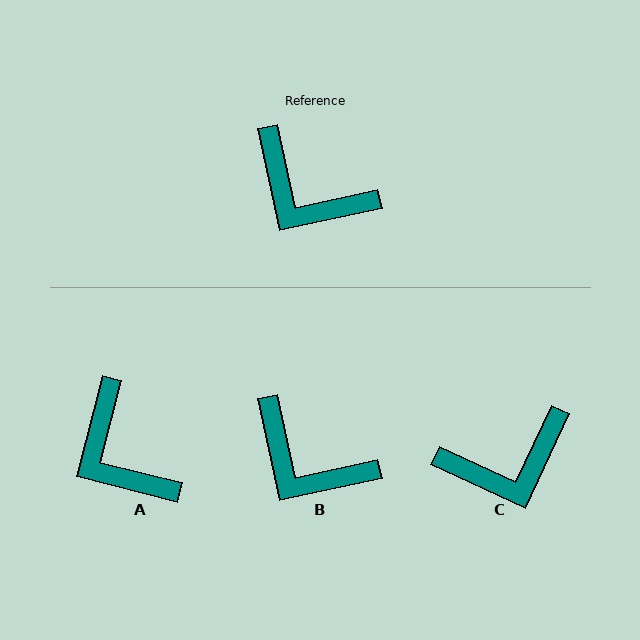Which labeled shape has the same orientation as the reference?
B.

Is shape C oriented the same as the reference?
No, it is off by about 53 degrees.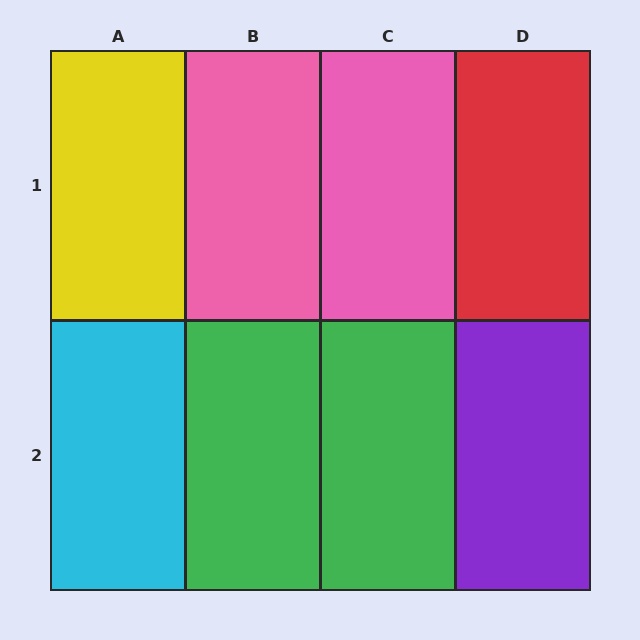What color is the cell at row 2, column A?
Cyan.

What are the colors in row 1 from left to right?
Yellow, pink, pink, red.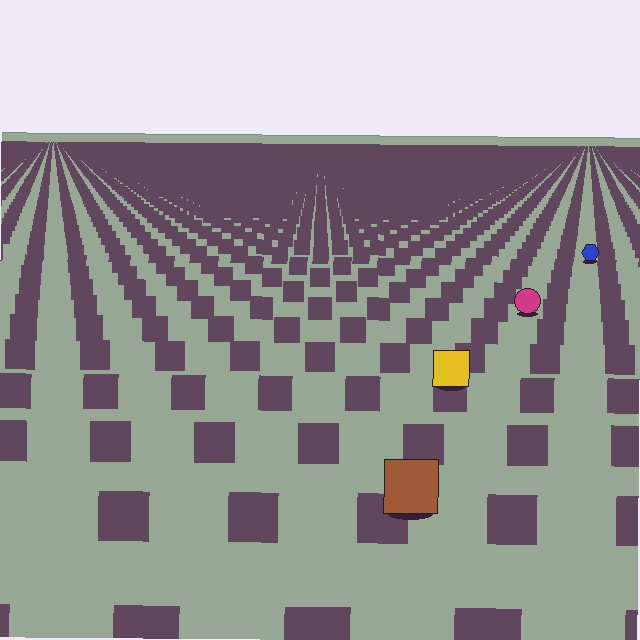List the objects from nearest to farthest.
From nearest to farthest: the brown square, the yellow square, the magenta circle, the blue hexagon.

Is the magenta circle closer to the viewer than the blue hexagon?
Yes. The magenta circle is closer — you can tell from the texture gradient: the ground texture is coarser near it.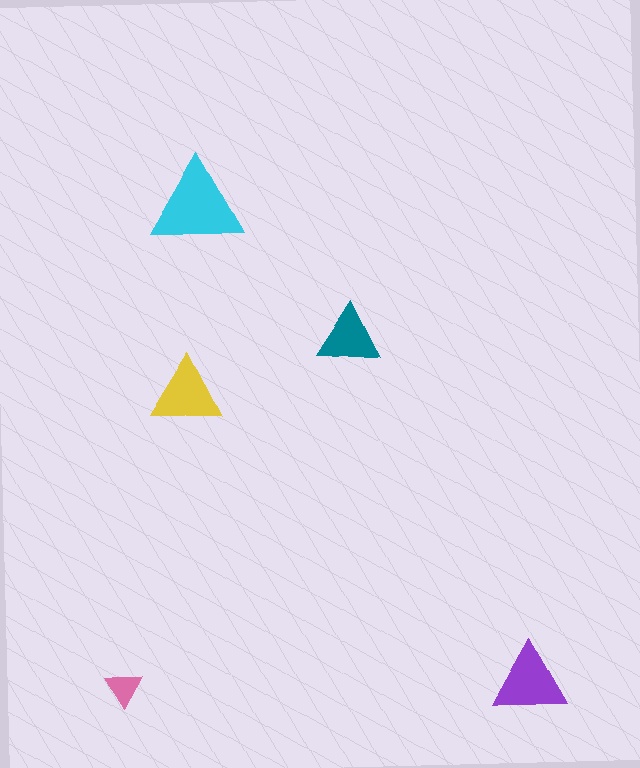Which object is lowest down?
The purple triangle is bottommost.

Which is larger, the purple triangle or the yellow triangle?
The purple one.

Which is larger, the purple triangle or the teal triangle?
The purple one.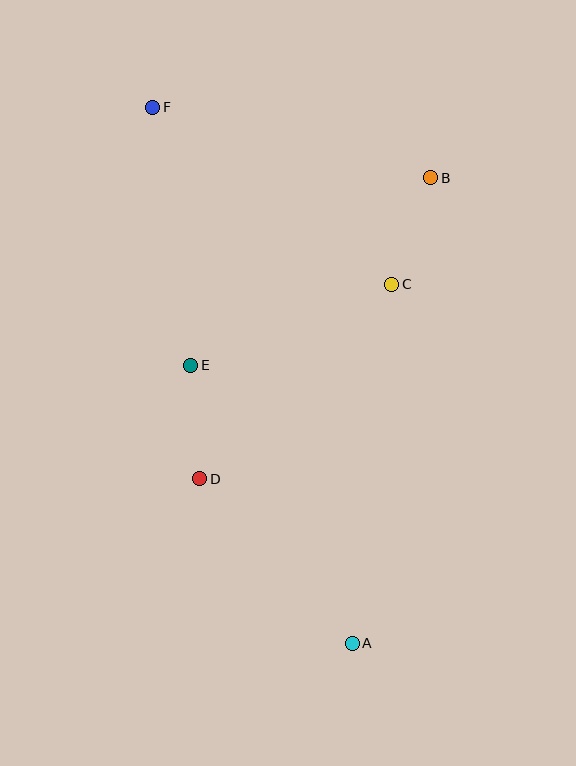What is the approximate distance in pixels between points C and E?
The distance between C and E is approximately 217 pixels.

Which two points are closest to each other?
Points B and C are closest to each other.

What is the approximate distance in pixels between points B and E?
The distance between B and E is approximately 305 pixels.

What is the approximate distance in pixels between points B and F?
The distance between B and F is approximately 287 pixels.